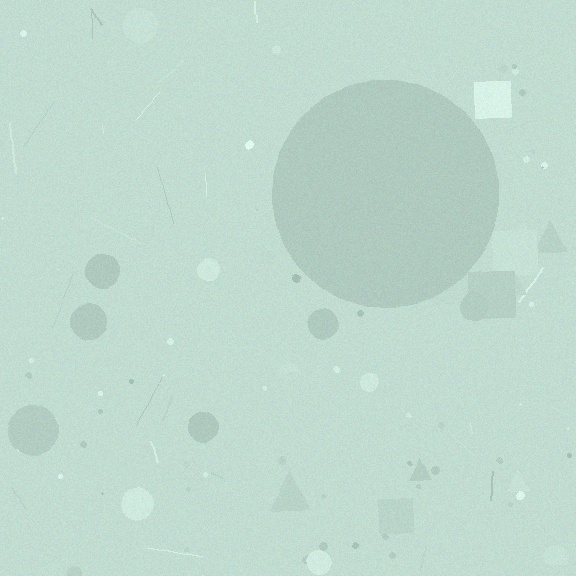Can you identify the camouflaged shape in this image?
The camouflaged shape is a circle.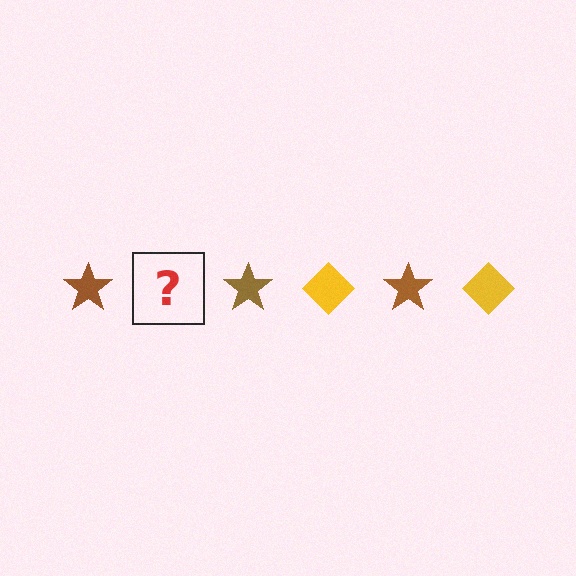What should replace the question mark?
The question mark should be replaced with a yellow diamond.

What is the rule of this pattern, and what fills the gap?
The rule is that the pattern alternates between brown star and yellow diamond. The gap should be filled with a yellow diamond.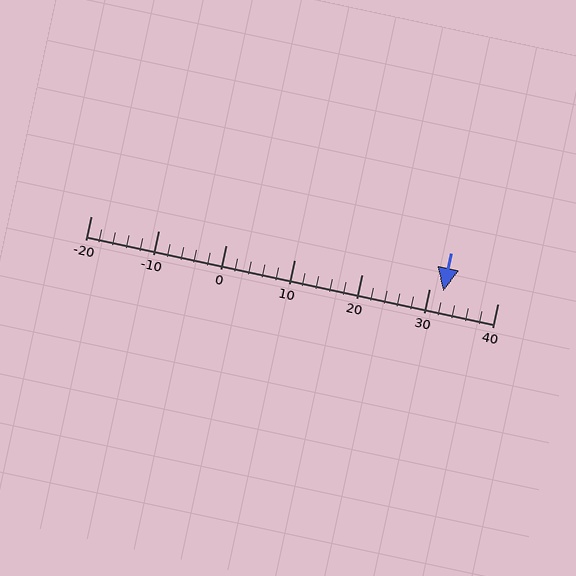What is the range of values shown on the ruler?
The ruler shows values from -20 to 40.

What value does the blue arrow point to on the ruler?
The blue arrow points to approximately 32.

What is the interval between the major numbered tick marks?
The major tick marks are spaced 10 units apart.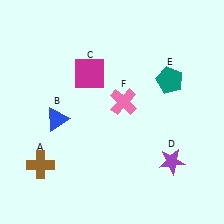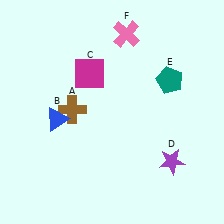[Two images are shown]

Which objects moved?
The objects that moved are: the brown cross (A), the pink cross (F).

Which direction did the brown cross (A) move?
The brown cross (A) moved up.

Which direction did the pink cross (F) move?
The pink cross (F) moved up.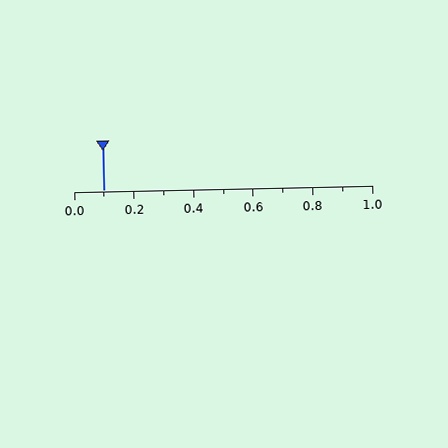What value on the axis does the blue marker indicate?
The marker indicates approximately 0.1.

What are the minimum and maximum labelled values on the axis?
The axis runs from 0.0 to 1.0.